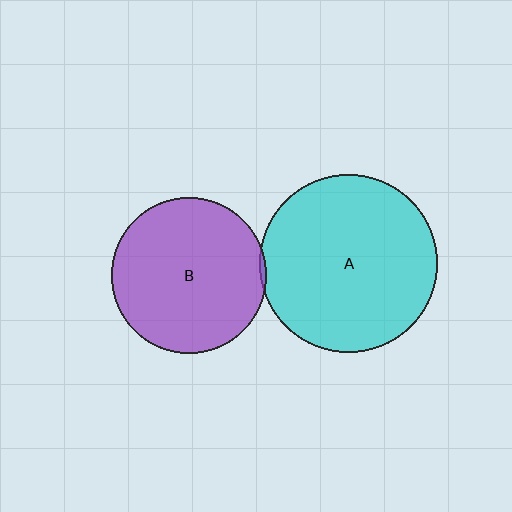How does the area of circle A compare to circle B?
Approximately 1.3 times.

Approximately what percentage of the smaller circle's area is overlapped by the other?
Approximately 5%.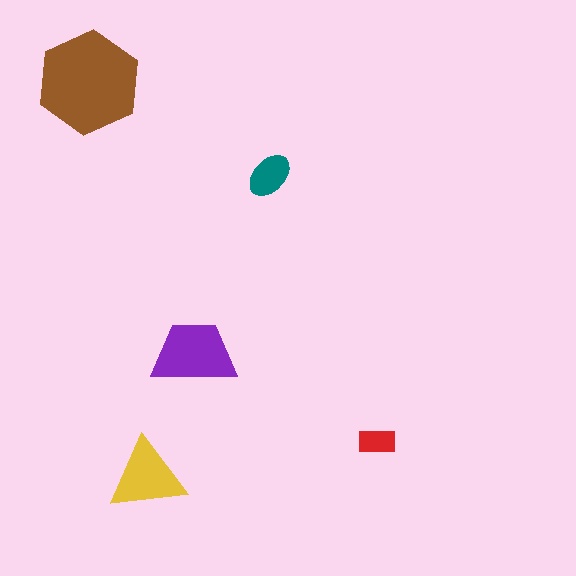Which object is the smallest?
The red rectangle.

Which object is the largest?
The brown hexagon.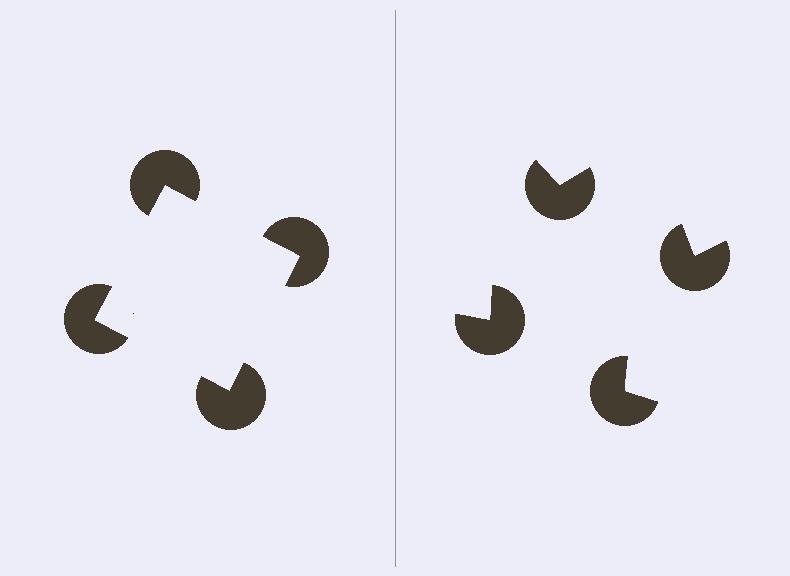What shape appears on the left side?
An illusory square.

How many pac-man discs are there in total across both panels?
8 — 4 on each side.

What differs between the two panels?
The pac-man discs are positioned identically on both sides; only the wedge orientations differ. On the left they align to a square; on the right they are misaligned.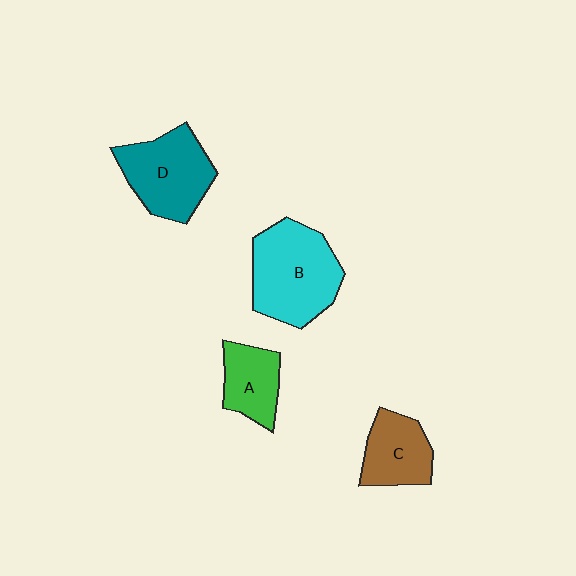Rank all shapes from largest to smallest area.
From largest to smallest: B (cyan), D (teal), C (brown), A (green).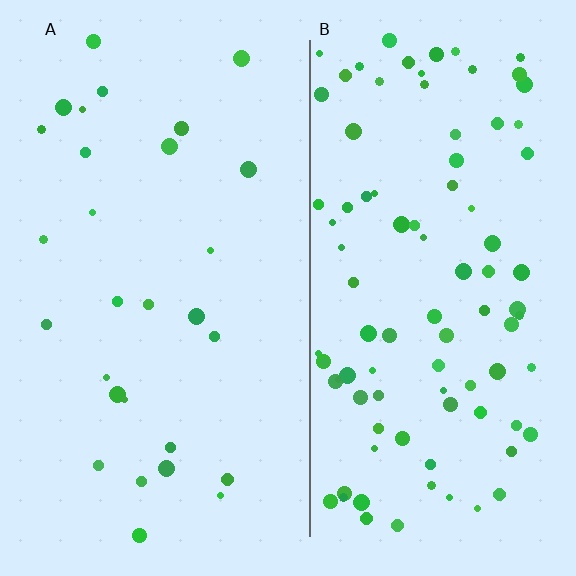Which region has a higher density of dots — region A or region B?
B (the right).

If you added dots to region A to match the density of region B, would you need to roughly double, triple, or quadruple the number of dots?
Approximately triple.